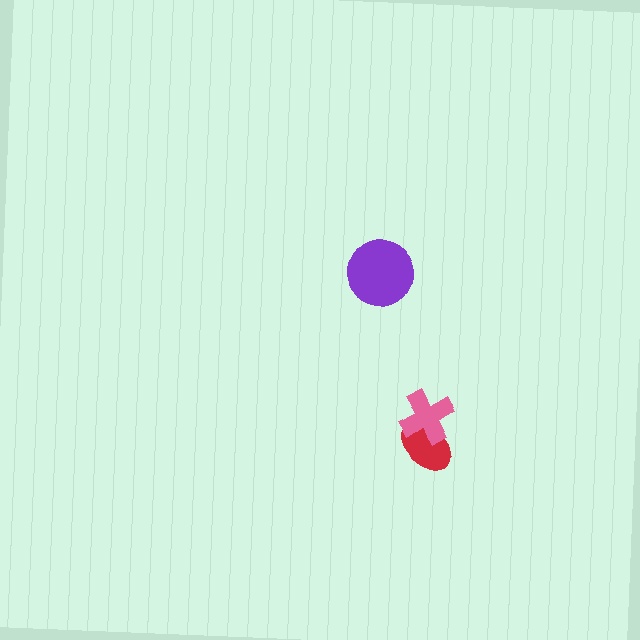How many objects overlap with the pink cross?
1 object overlaps with the pink cross.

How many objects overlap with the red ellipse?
1 object overlaps with the red ellipse.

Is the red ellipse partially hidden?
Yes, it is partially covered by another shape.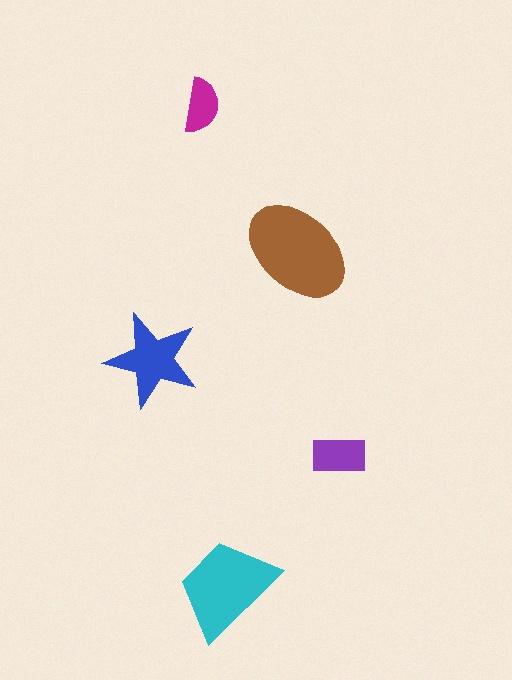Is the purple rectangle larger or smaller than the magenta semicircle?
Larger.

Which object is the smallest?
The magenta semicircle.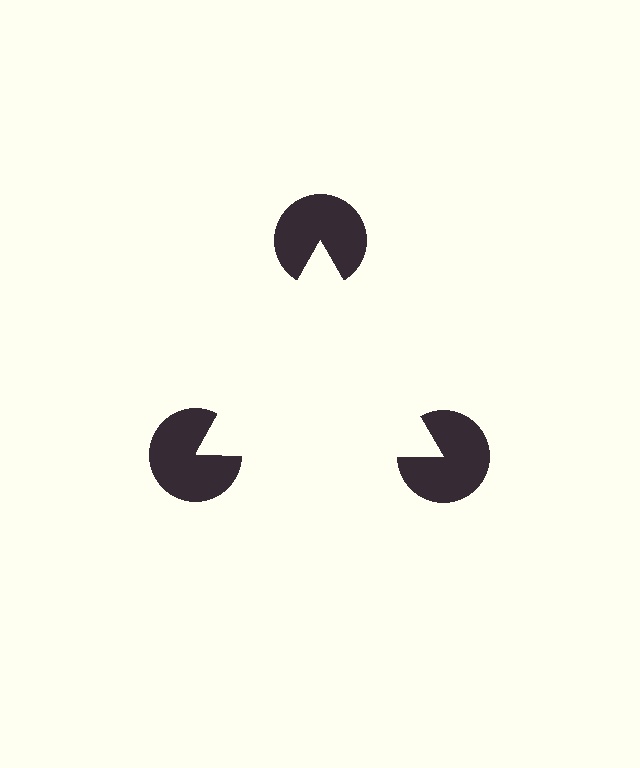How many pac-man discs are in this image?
There are 3 — one at each vertex of the illusory triangle.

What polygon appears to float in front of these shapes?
An illusory triangle — its edges are inferred from the aligned wedge cuts in the pac-man discs, not physically drawn.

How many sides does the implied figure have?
3 sides.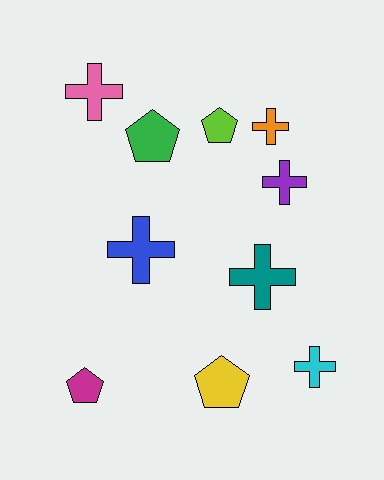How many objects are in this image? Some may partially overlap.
There are 10 objects.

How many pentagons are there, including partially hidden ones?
There are 4 pentagons.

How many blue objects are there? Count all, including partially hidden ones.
There is 1 blue object.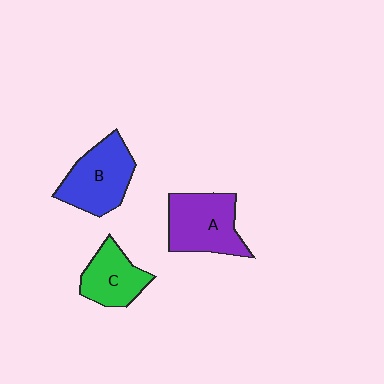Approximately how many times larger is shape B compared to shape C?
Approximately 1.3 times.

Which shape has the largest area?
Shape A (purple).